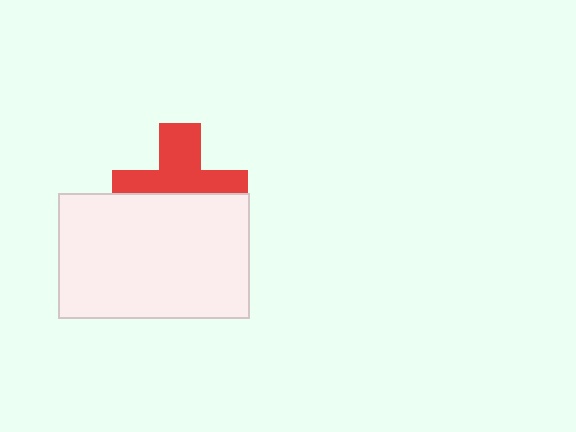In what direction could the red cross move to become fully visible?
The red cross could move up. That would shift it out from behind the white rectangle entirely.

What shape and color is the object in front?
The object in front is a white rectangle.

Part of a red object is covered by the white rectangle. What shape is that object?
It is a cross.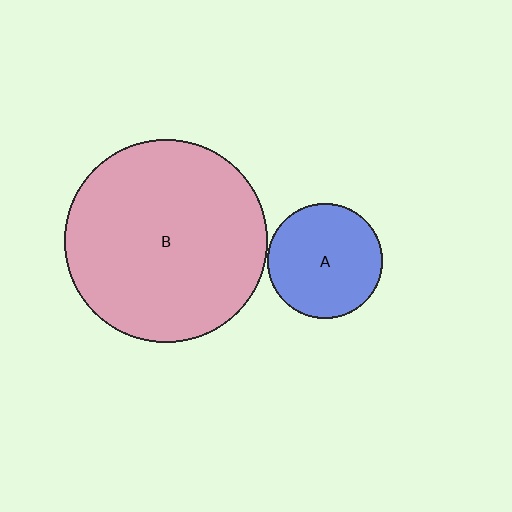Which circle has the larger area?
Circle B (pink).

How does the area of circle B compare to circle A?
Approximately 3.1 times.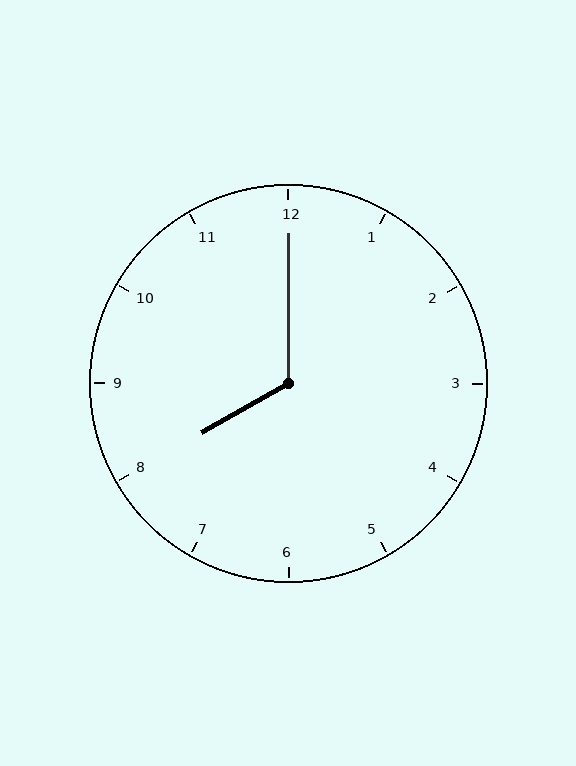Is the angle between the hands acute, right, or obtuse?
It is obtuse.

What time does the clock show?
8:00.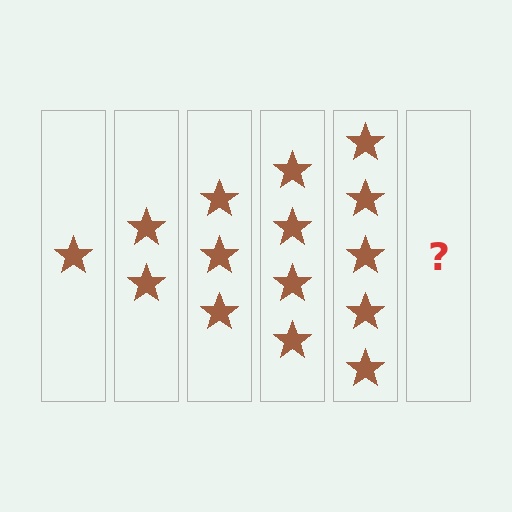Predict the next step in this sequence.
The next step is 6 stars.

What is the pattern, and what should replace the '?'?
The pattern is that each step adds one more star. The '?' should be 6 stars.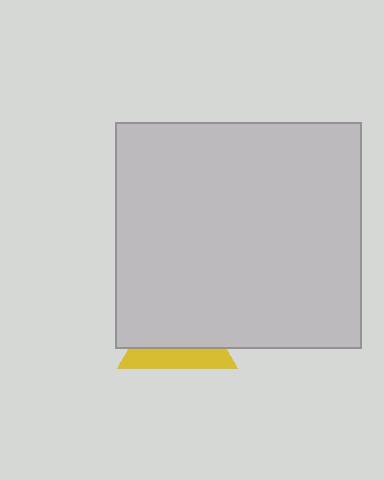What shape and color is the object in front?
The object in front is a light gray rectangle.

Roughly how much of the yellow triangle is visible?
A small part of it is visible (roughly 34%).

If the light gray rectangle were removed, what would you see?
You would see the complete yellow triangle.